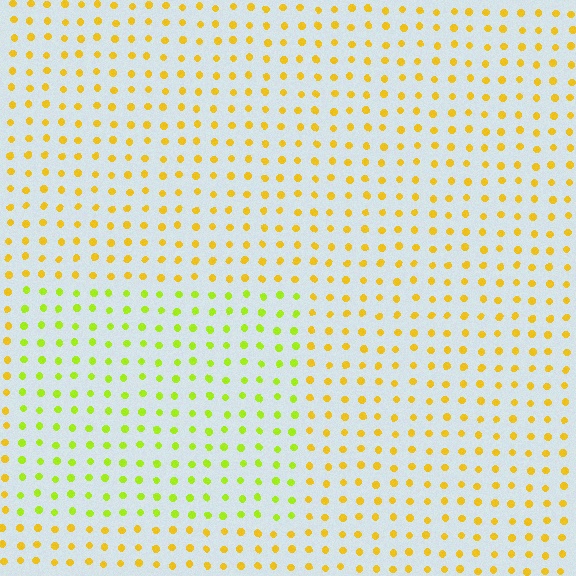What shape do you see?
I see a rectangle.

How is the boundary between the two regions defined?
The boundary is defined purely by a slight shift in hue (about 35 degrees). Spacing, size, and orientation are identical on both sides.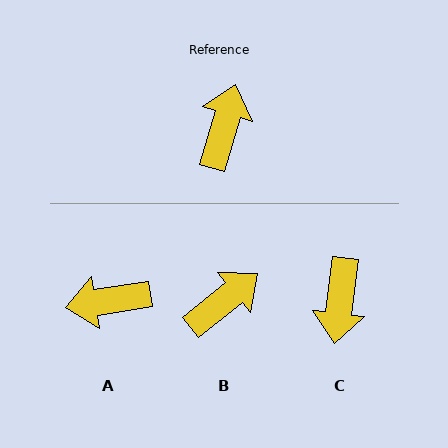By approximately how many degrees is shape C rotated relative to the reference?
Approximately 171 degrees clockwise.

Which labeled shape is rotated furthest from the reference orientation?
C, about 171 degrees away.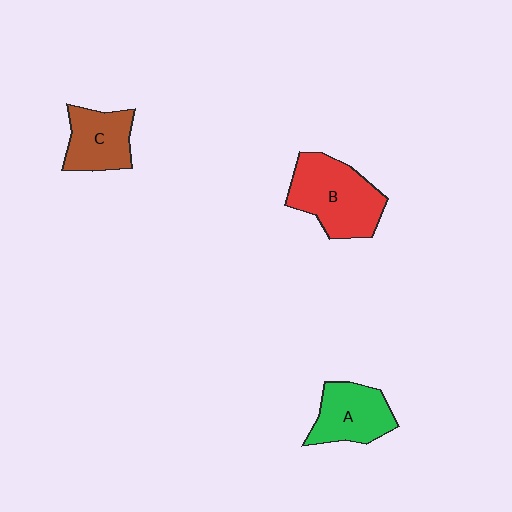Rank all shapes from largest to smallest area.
From largest to smallest: B (red), A (green), C (brown).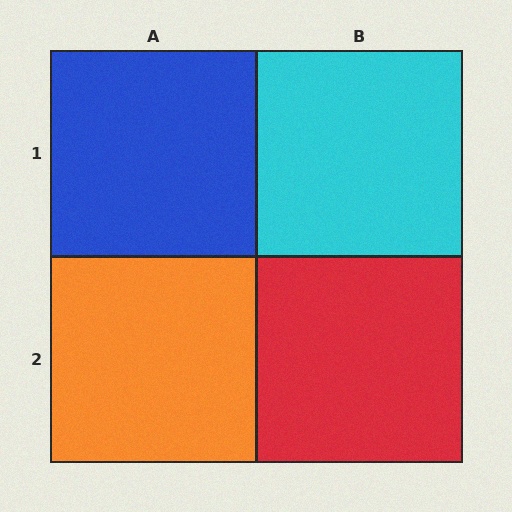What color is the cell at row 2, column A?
Orange.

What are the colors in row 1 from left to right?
Blue, cyan.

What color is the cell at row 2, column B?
Red.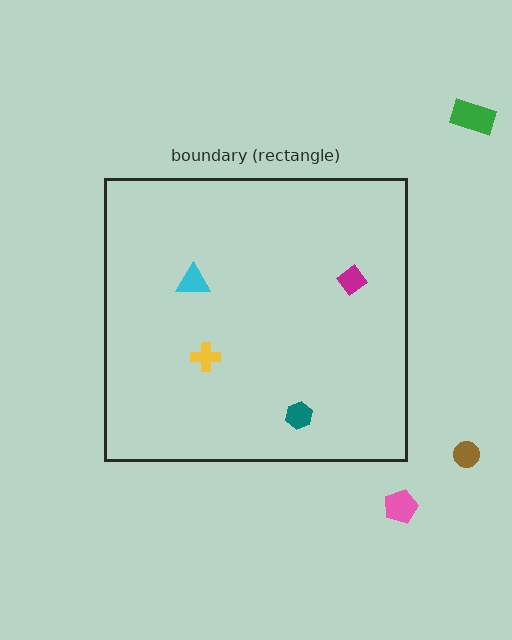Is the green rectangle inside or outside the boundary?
Outside.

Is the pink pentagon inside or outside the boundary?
Outside.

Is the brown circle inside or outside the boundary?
Outside.